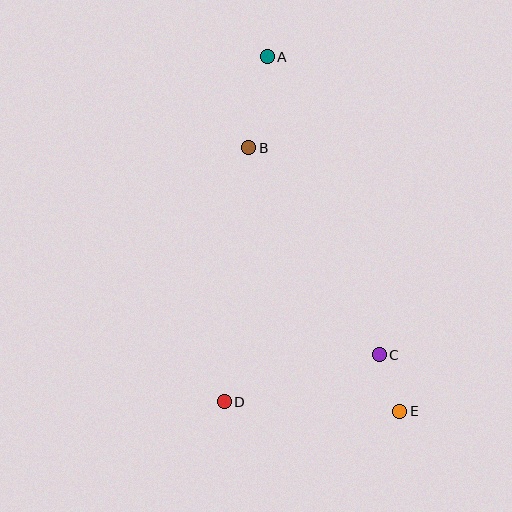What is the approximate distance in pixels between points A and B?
The distance between A and B is approximately 93 pixels.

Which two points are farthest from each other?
Points A and E are farthest from each other.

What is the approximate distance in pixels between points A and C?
The distance between A and C is approximately 318 pixels.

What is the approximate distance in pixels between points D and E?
The distance between D and E is approximately 176 pixels.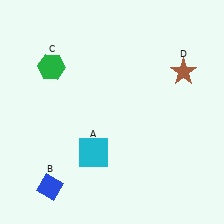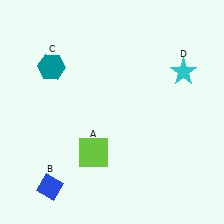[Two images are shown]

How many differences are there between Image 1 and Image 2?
There are 3 differences between the two images.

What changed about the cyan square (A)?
In Image 1, A is cyan. In Image 2, it changed to lime.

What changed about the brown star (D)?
In Image 1, D is brown. In Image 2, it changed to cyan.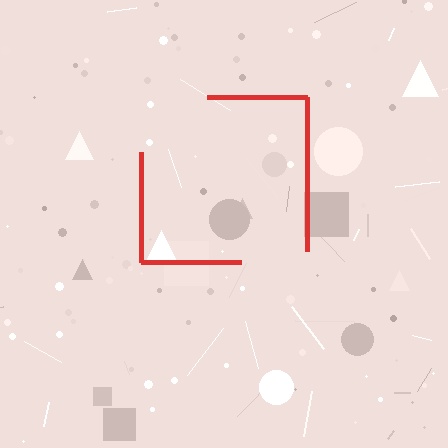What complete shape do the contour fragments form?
The contour fragments form a square.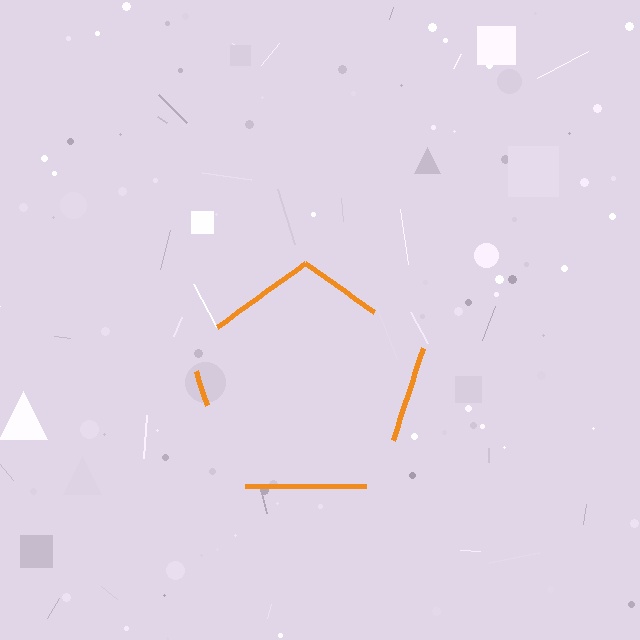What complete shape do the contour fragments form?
The contour fragments form a pentagon.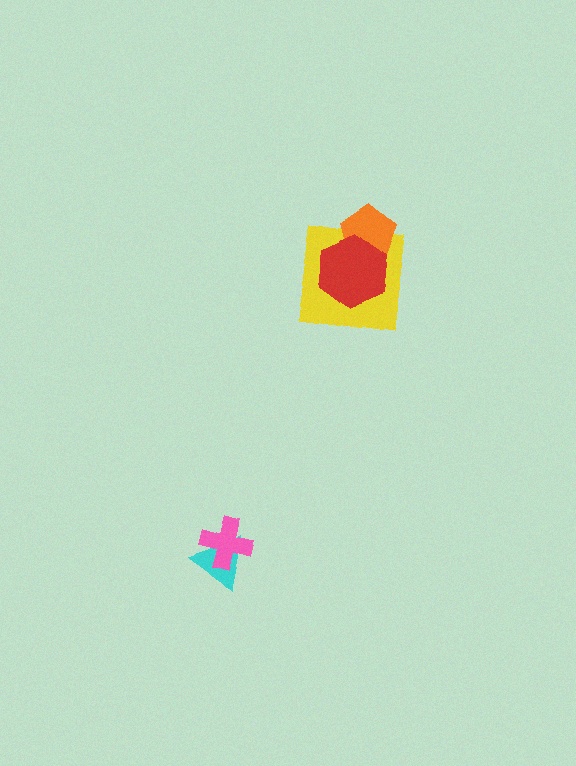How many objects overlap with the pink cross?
1 object overlaps with the pink cross.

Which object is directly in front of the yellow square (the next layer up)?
The orange pentagon is directly in front of the yellow square.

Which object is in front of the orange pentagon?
The red hexagon is in front of the orange pentagon.